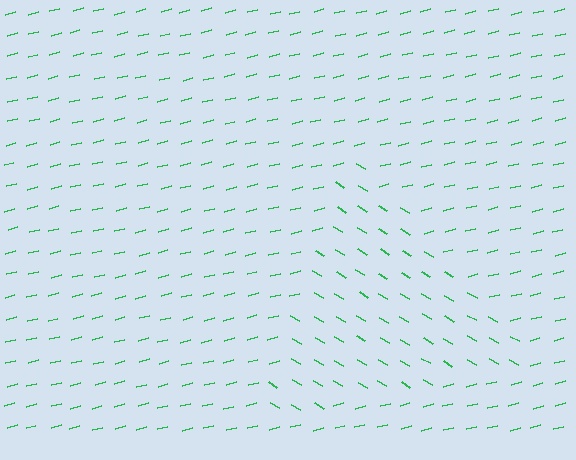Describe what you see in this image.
The image is filled with small green line segments. A triangle region in the image has lines oriented differently from the surrounding lines, creating a visible texture boundary.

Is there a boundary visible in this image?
Yes, there is a texture boundary formed by a change in line orientation.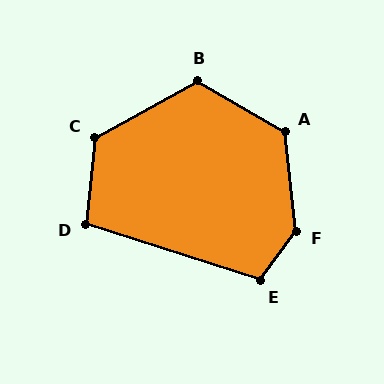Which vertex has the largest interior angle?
F, at approximately 137 degrees.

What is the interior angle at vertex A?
Approximately 126 degrees (obtuse).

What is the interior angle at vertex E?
Approximately 109 degrees (obtuse).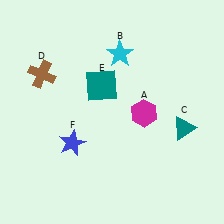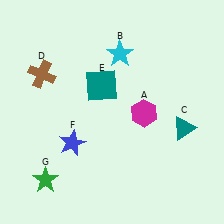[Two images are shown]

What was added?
A green star (G) was added in Image 2.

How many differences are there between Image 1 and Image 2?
There is 1 difference between the two images.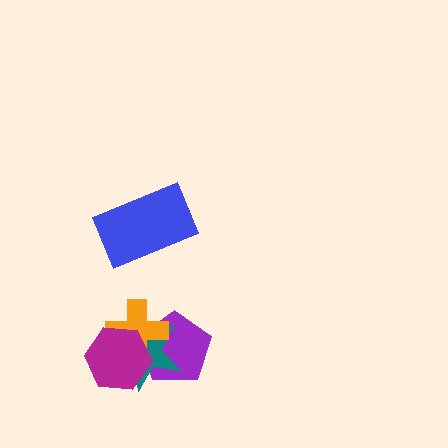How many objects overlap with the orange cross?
3 objects overlap with the orange cross.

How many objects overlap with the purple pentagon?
3 objects overlap with the purple pentagon.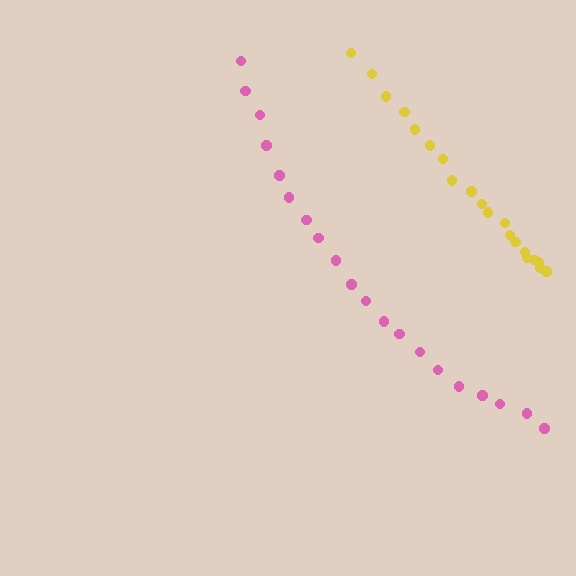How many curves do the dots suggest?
There are 2 distinct paths.